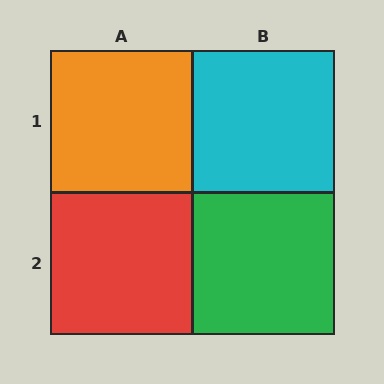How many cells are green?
1 cell is green.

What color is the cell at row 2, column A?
Red.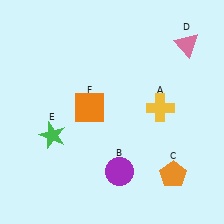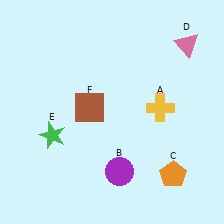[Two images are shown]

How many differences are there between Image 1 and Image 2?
There is 1 difference between the two images.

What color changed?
The square (F) changed from orange in Image 1 to brown in Image 2.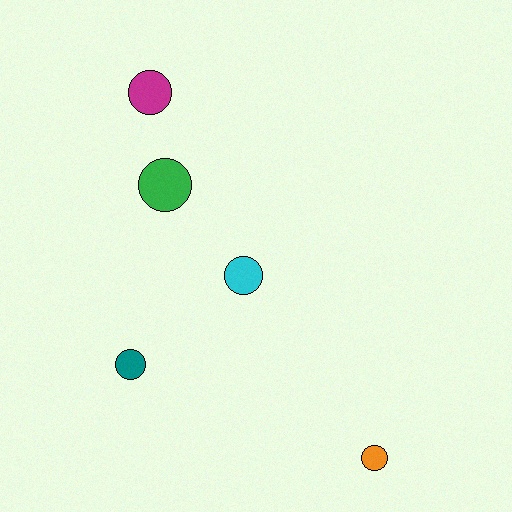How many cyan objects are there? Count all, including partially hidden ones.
There is 1 cyan object.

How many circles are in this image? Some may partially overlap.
There are 5 circles.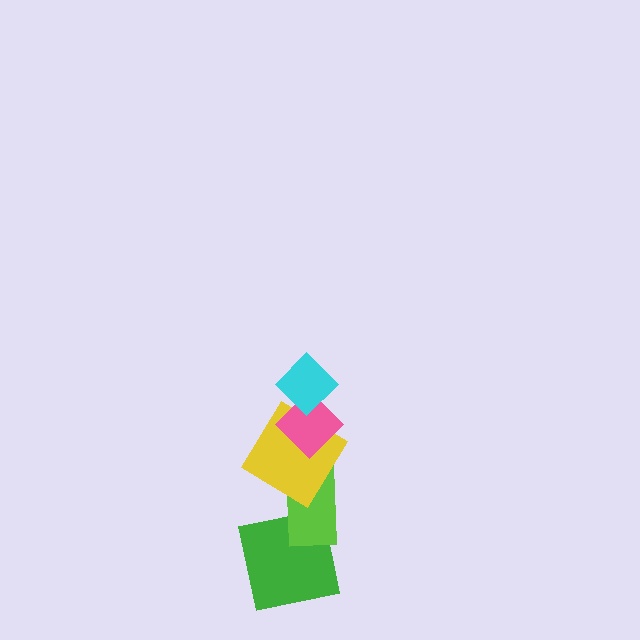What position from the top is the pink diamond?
The pink diamond is 2nd from the top.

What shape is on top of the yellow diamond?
The pink diamond is on top of the yellow diamond.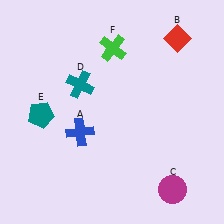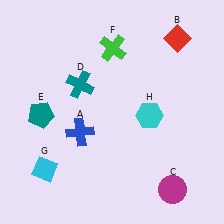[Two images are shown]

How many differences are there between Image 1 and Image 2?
There are 2 differences between the two images.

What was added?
A cyan diamond (G), a cyan hexagon (H) were added in Image 2.